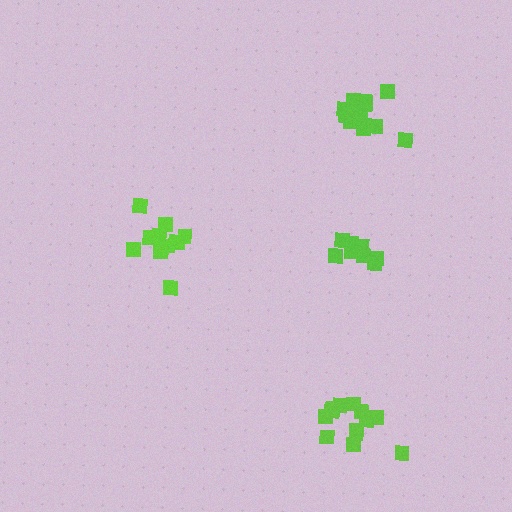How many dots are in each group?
Group 1: 12 dots, Group 2: 14 dots, Group 3: 14 dots, Group 4: 9 dots (49 total).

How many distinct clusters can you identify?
There are 4 distinct clusters.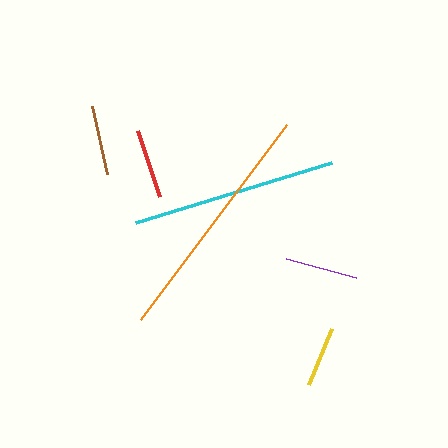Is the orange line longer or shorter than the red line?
The orange line is longer than the red line.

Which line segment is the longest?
The orange line is the longest at approximately 243 pixels.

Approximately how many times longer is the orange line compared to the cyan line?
The orange line is approximately 1.2 times the length of the cyan line.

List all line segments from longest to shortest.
From longest to shortest: orange, cyan, purple, red, brown, yellow.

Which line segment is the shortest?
The yellow line is the shortest at approximately 61 pixels.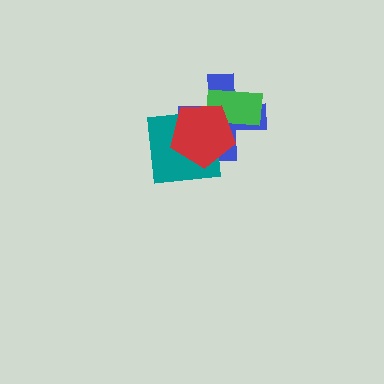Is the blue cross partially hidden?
Yes, it is partially covered by another shape.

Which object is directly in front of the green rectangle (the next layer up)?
The teal square is directly in front of the green rectangle.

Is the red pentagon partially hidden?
No, no other shape covers it.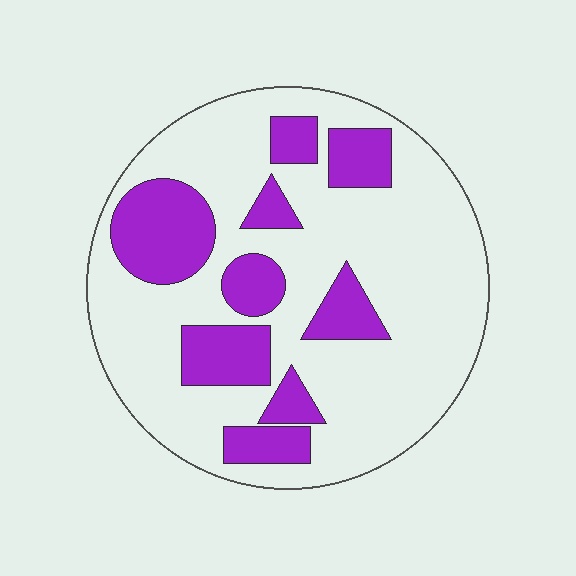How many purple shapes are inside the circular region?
9.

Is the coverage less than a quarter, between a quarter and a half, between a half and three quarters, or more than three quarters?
Between a quarter and a half.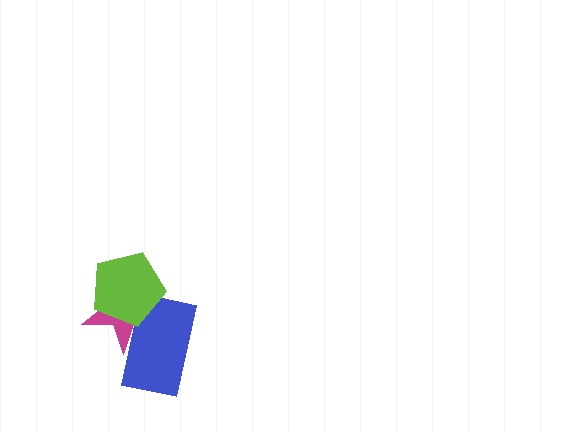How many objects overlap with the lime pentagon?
2 objects overlap with the lime pentagon.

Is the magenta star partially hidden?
Yes, it is partially covered by another shape.